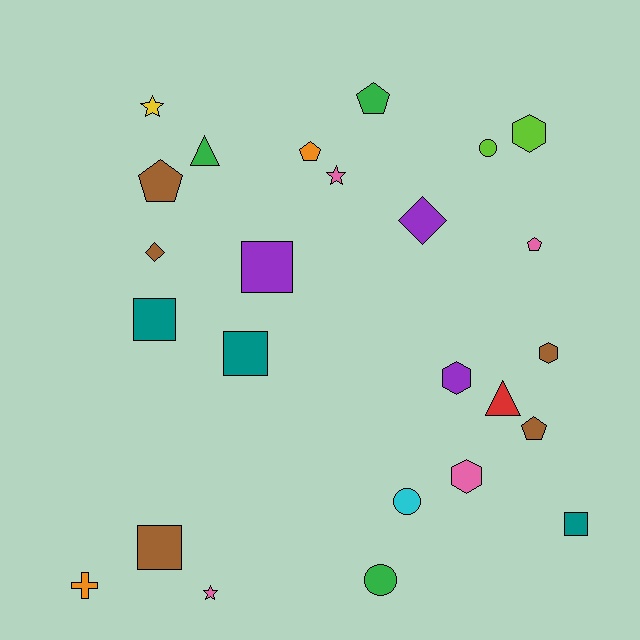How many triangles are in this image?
There are 2 triangles.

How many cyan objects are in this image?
There is 1 cyan object.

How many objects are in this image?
There are 25 objects.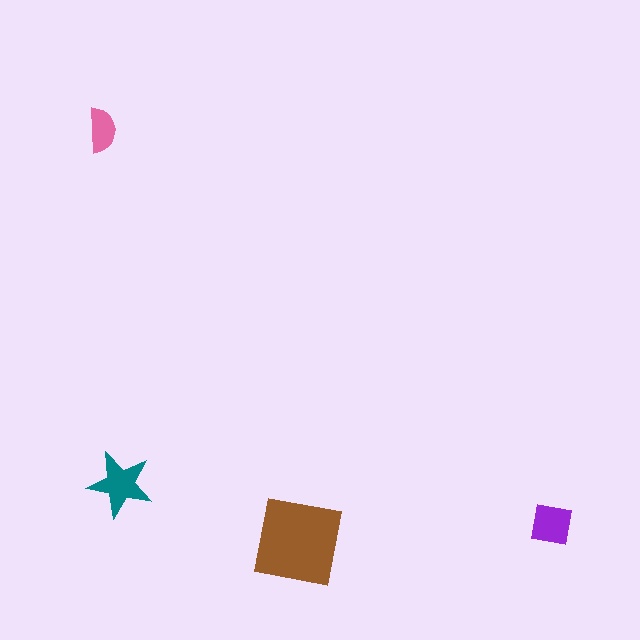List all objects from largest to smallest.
The brown square, the teal star, the purple square, the pink semicircle.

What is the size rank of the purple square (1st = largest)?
3rd.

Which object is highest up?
The pink semicircle is topmost.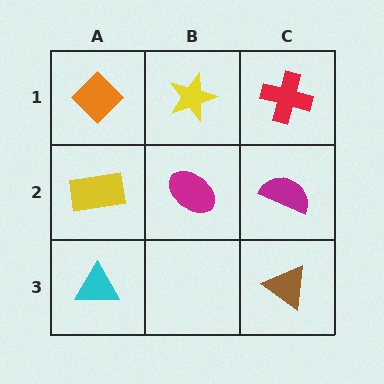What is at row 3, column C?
A brown triangle.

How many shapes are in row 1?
3 shapes.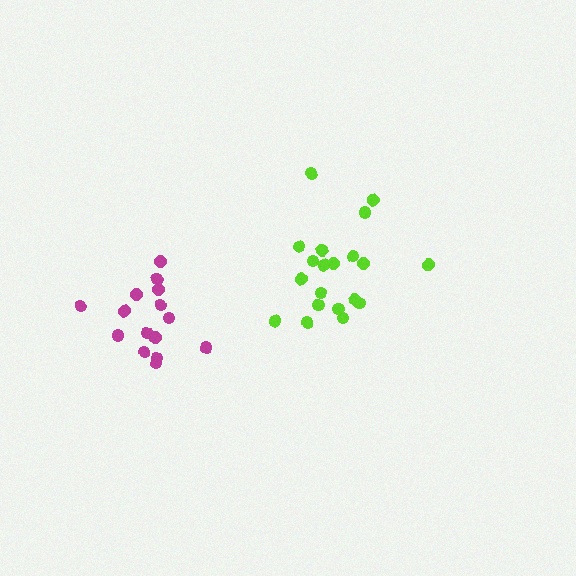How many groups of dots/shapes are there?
There are 2 groups.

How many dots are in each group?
Group 1: 15 dots, Group 2: 20 dots (35 total).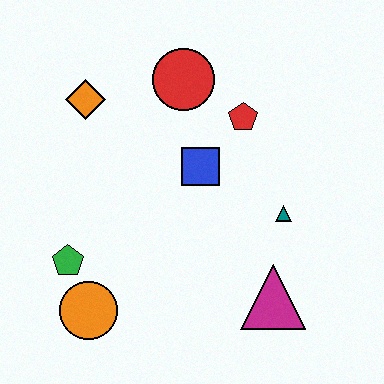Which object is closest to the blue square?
The red pentagon is closest to the blue square.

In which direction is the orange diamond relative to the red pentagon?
The orange diamond is to the left of the red pentagon.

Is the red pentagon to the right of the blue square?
Yes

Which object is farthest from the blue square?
The orange circle is farthest from the blue square.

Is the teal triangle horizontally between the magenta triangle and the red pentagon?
No